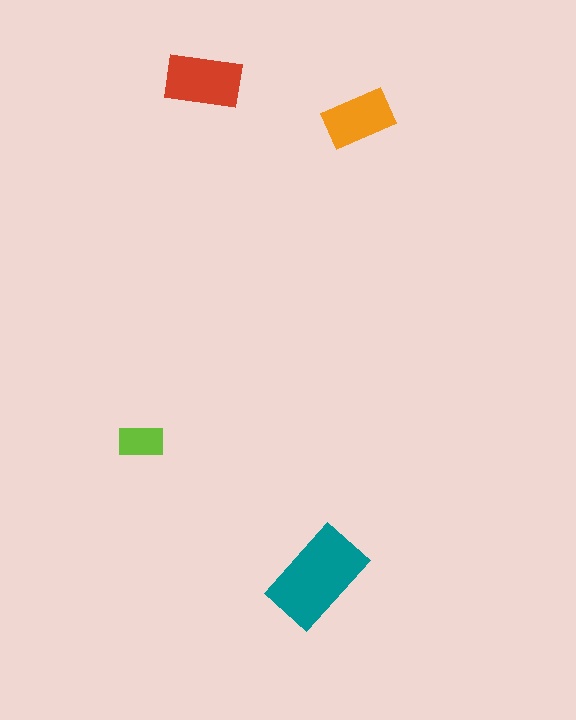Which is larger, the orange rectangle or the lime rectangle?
The orange one.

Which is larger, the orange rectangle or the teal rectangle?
The teal one.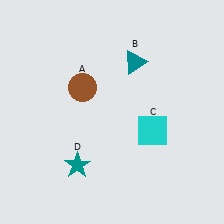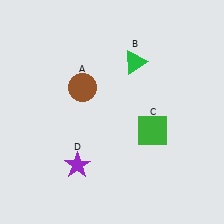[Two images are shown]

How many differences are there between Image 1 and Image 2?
There are 3 differences between the two images.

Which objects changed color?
B changed from teal to green. C changed from cyan to green. D changed from teal to purple.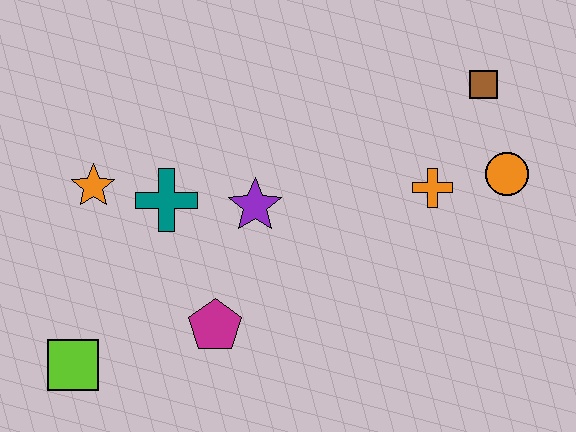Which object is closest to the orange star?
The teal cross is closest to the orange star.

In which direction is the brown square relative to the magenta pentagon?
The brown square is to the right of the magenta pentagon.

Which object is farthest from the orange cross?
The lime square is farthest from the orange cross.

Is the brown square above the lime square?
Yes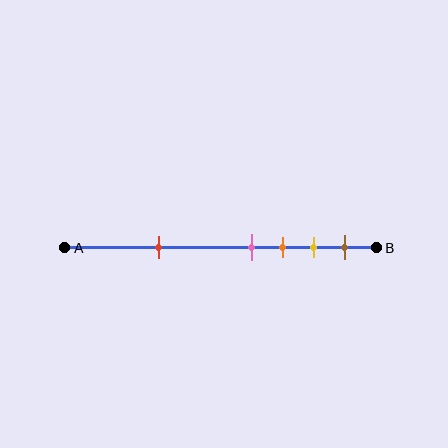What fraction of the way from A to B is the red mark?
The red mark is approximately 30% (0.3) of the way from A to B.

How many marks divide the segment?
There are 5 marks dividing the segment.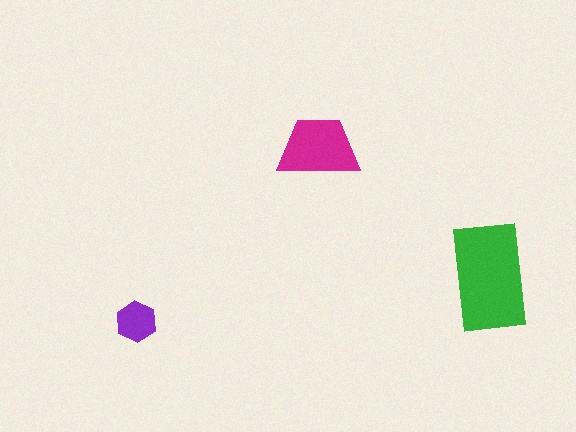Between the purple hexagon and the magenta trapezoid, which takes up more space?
The magenta trapezoid.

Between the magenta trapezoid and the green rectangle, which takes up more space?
The green rectangle.